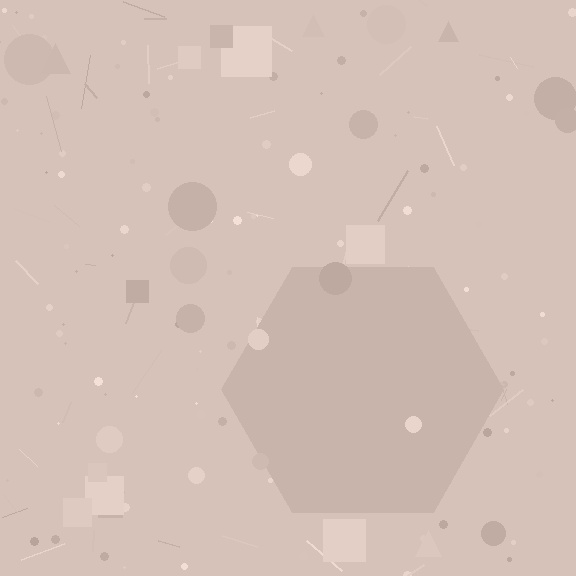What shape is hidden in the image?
A hexagon is hidden in the image.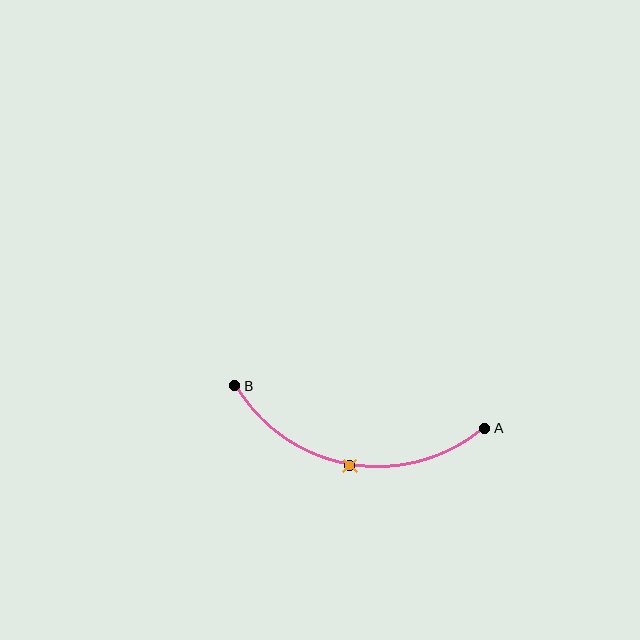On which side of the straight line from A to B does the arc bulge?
The arc bulges below the straight line connecting A and B.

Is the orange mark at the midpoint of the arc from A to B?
Yes. The orange mark lies on the arc at equal arc-length from both A and B — it is the arc midpoint.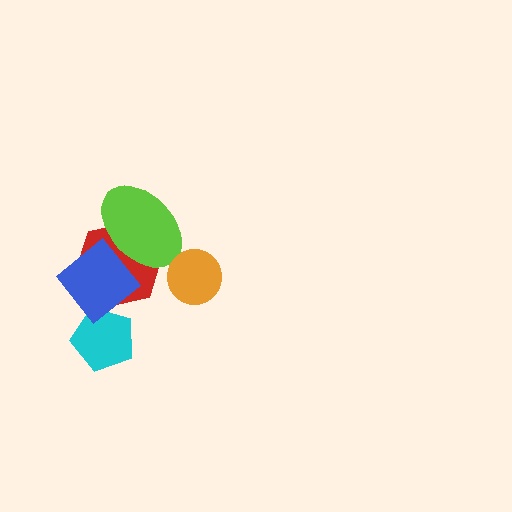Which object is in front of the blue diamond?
The lime ellipse is in front of the blue diamond.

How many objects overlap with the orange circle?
0 objects overlap with the orange circle.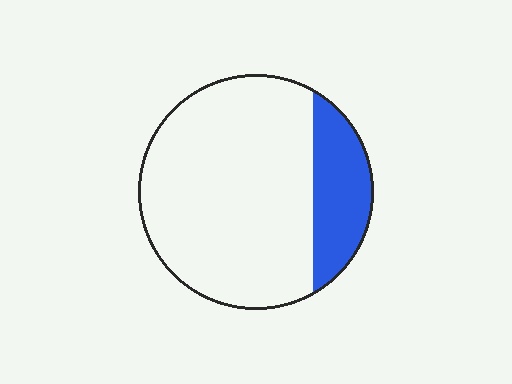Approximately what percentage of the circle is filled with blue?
Approximately 20%.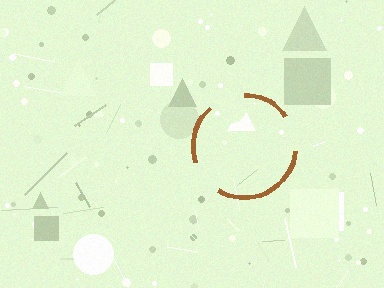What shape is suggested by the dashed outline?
The dashed outline suggests a circle.